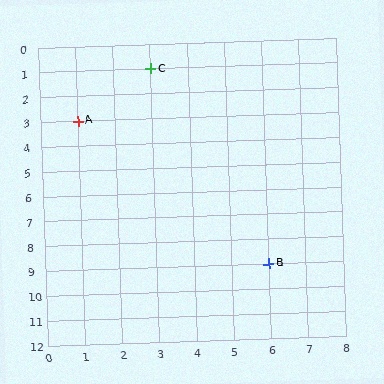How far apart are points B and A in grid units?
Points B and A are 5 columns and 6 rows apart (about 7.8 grid units diagonally).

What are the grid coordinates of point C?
Point C is at grid coordinates (3, 1).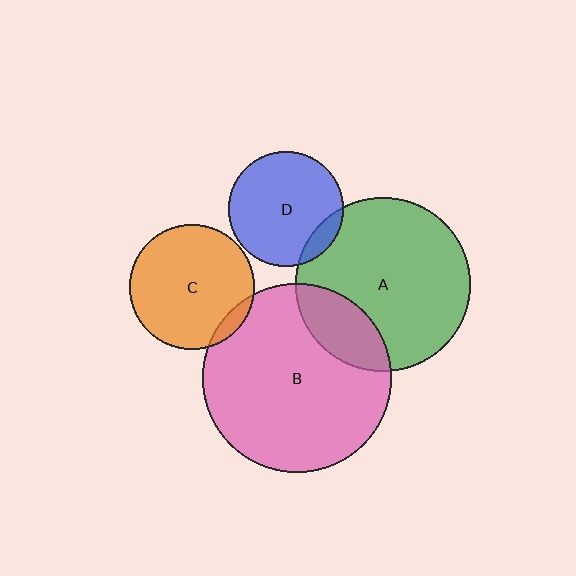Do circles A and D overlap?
Yes.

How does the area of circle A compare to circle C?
Approximately 2.0 times.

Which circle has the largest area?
Circle B (pink).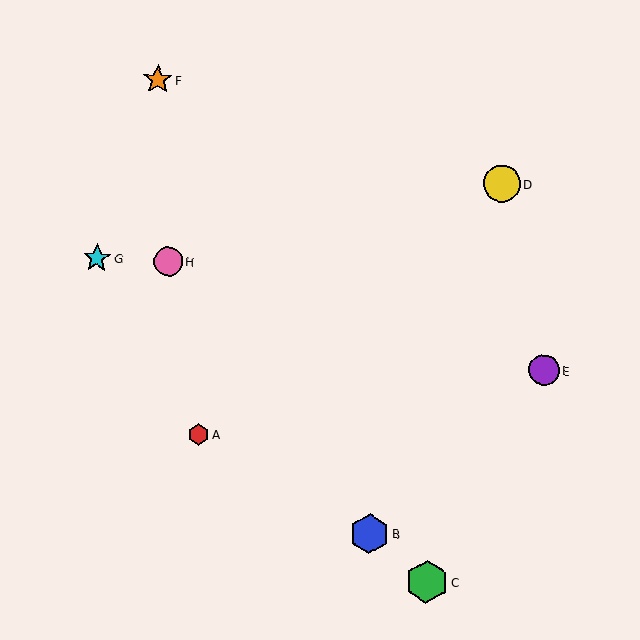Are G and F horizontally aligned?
No, G is at y≈258 and F is at y≈79.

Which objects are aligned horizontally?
Objects G, H are aligned horizontally.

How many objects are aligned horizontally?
2 objects (G, H) are aligned horizontally.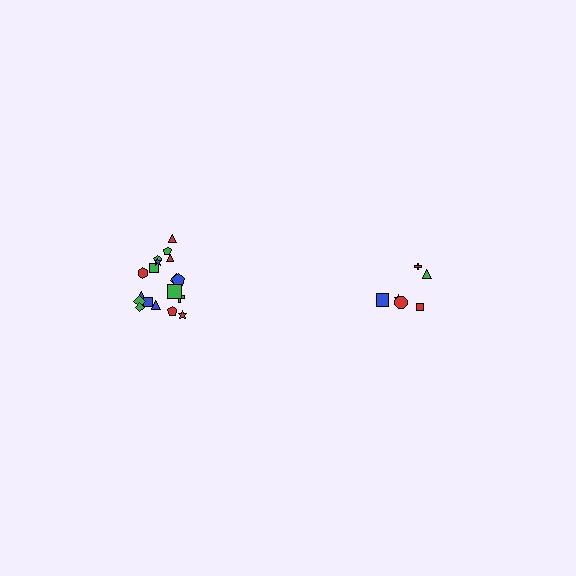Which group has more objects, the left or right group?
The left group.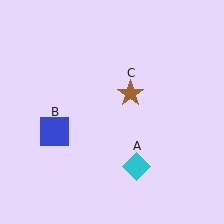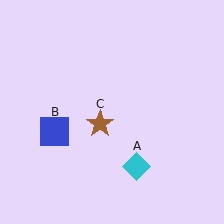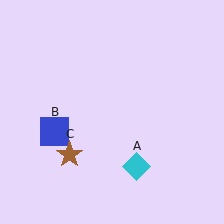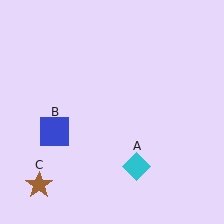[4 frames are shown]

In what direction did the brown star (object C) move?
The brown star (object C) moved down and to the left.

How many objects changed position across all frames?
1 object changed position: brown star (object C).